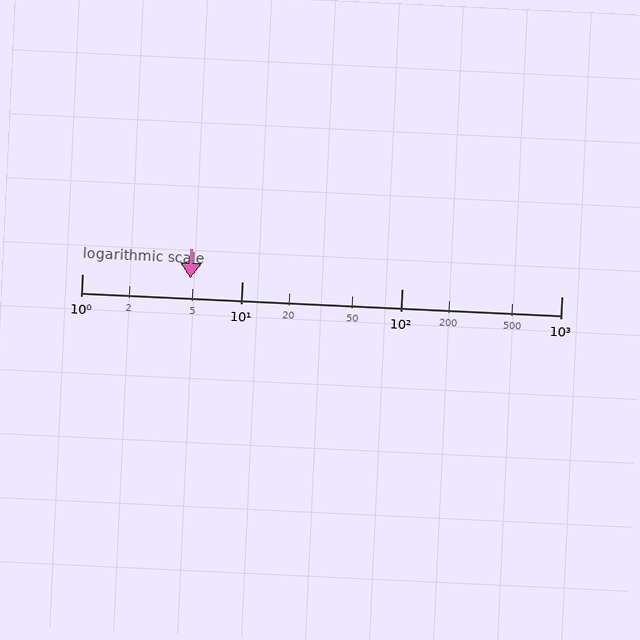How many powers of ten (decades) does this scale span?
The scale spans 3 decades, from 1 to 1000.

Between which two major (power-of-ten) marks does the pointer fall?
The pointer is between 1 and 10.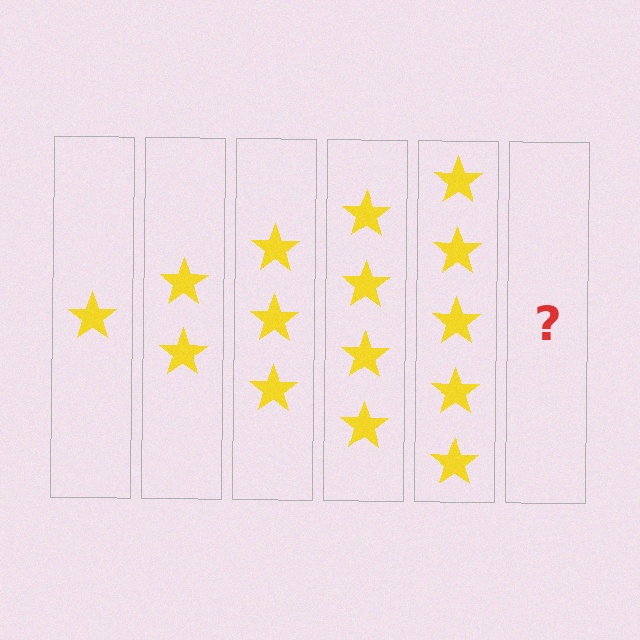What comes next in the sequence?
The next element should be 6 stars.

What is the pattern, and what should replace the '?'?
The pattern is that each step adds one more star. The '?' should be 6 stars.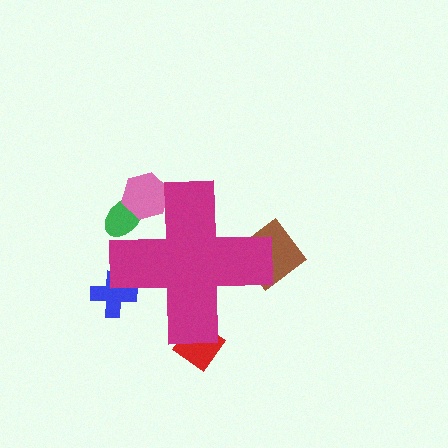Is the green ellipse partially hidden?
Yes, the green ellipse is partially hidden behind the magenta cross.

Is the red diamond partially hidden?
Yes, the red diamond is partially hidden behind the magenta cross.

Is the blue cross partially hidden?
Yes, the blue cross is partially hidden behind the magenta cross.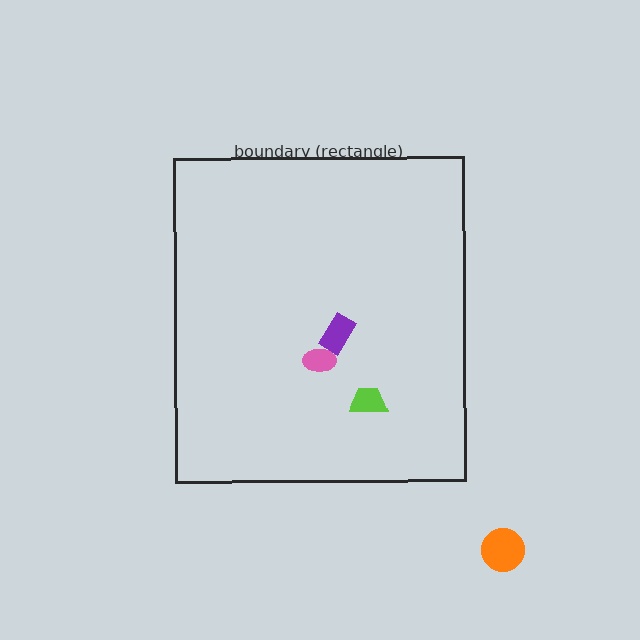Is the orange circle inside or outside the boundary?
Outside.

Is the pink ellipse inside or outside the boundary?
Inside.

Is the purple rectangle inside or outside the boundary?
Inside.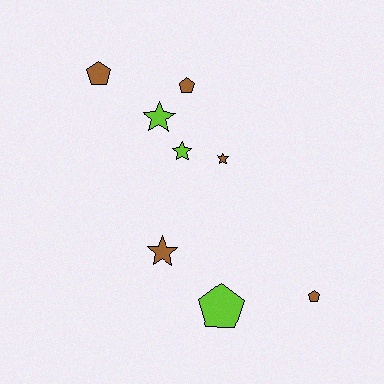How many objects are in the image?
There are 8 objects.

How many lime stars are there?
There are 2 lime stars.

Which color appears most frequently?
Brown, with 5 objects.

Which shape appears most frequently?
Pentagon, with 4 objects.